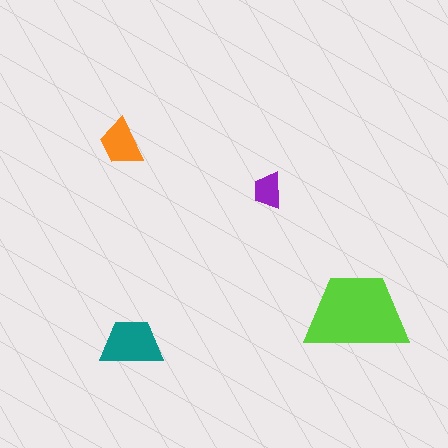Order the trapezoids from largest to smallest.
the lime one, the teal one, the orange one, the purple one.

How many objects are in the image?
There are 4 objects in the image.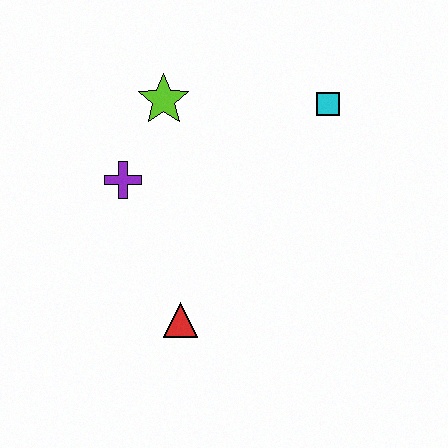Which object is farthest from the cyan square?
The red triangle is farthest from the cyan square.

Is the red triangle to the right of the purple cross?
Yes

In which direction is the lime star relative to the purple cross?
The lime star is above the purple cross.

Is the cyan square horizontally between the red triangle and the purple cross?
No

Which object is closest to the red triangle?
The purple cross is closest to the red triangle.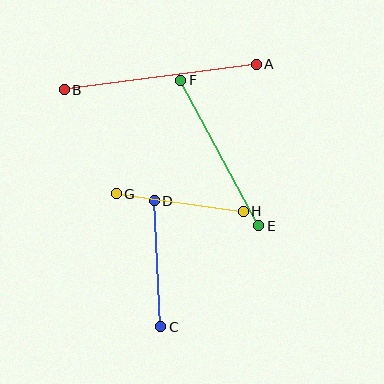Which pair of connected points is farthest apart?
Points A and B are farthest apart.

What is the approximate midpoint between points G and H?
The midpoint is at approximately (180, 203) pixels.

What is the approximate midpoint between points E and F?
The midpoint is at approximately (220, 153) pixels.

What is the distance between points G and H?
The distance is approximately 128 pixels.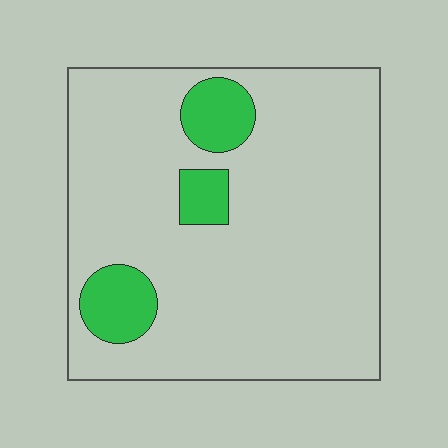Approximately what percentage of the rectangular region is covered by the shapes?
Approximately 10%.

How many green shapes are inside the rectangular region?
3.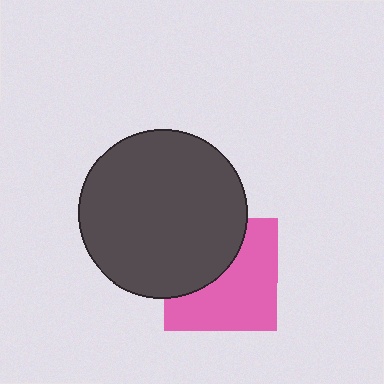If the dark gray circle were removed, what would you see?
You would see the complete pink square.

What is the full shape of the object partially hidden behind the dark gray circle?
The partially hidden object is a pink square.